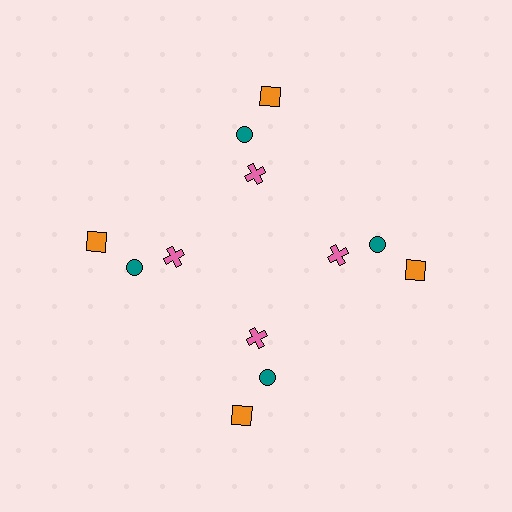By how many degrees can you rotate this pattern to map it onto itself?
The pattern maps onto itself every 90 degrees of rotation.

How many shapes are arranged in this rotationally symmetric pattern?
There are 12 shapes, arranged in 4 groups of 3.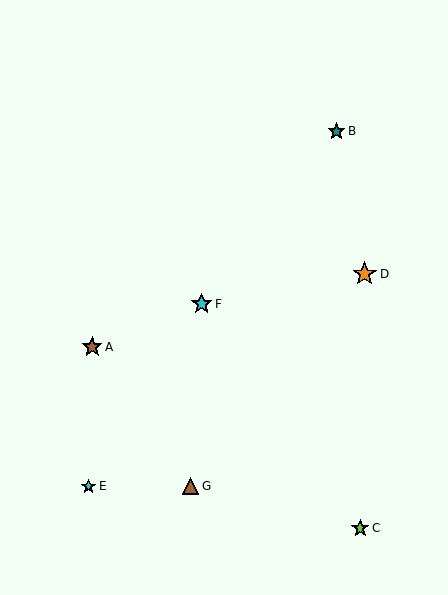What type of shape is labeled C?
Shape C is a lime star.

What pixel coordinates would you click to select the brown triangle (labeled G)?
Click at (191, 486) to select the brown triangle G.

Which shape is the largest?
The orange star (labeled D) is the largest.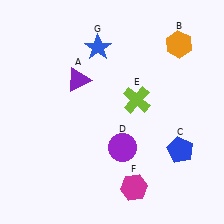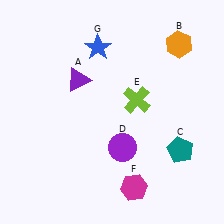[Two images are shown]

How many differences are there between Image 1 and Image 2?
There is 1 difference between the two images.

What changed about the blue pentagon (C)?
In Image 1, C is blue. In Image 2, it changed to teal.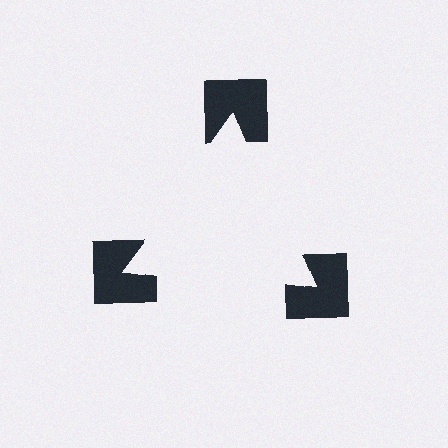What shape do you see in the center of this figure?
An illusory triangle — its edges are inferred from the aligned wedge cuts in the notched squares, not physically drawn.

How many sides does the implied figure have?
3 sides.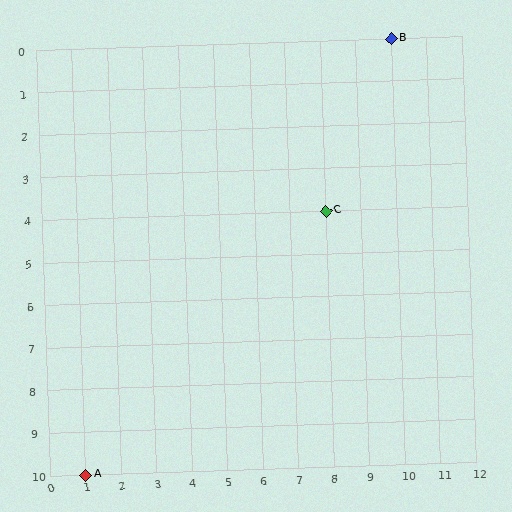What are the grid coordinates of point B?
Point B is at grid coordinates (10, 0).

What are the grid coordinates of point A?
Point A is at grid coordinates (1, 10).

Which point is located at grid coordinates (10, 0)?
Point B is at (10, 0).